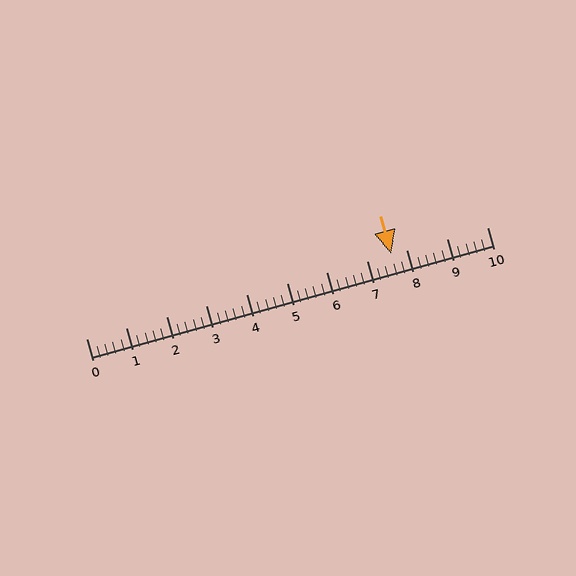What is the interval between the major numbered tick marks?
The major tick marks are spaced 1 units apart.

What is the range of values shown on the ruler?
The ruler shows values from 0 to 10.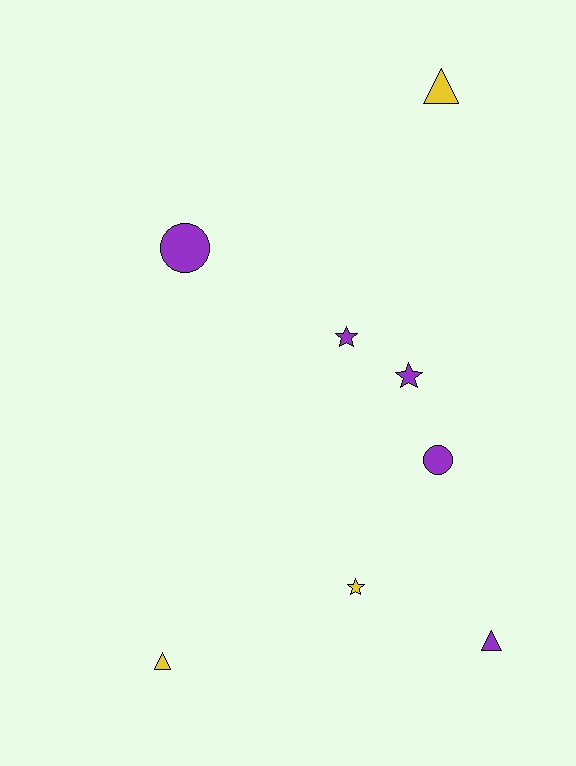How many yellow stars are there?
There is 1 yellow star.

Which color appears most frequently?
Purple, with 5 objects.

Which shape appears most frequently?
Triangle, with 3 objects.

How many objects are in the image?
There are 8 objects.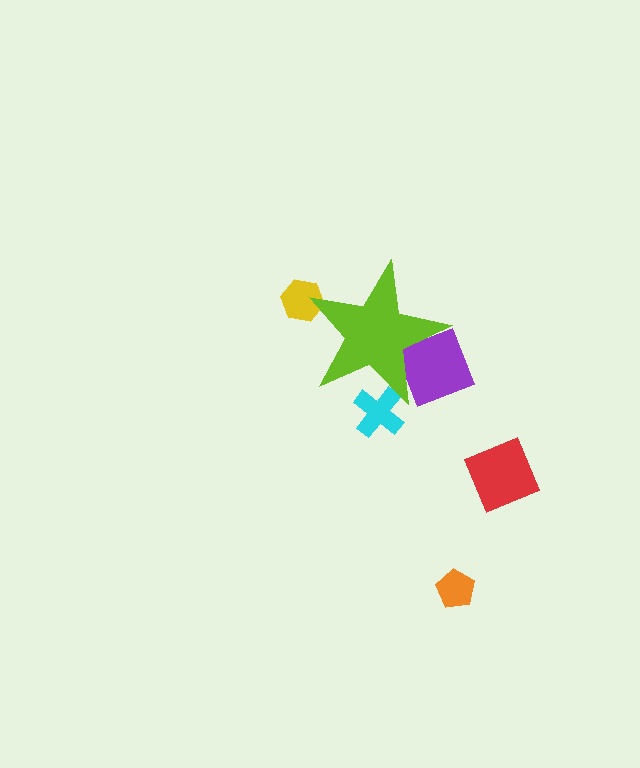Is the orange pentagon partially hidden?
No, the orange pentagon is fully visible.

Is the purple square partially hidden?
Yes, the purple square is partially hidden behind the lime star.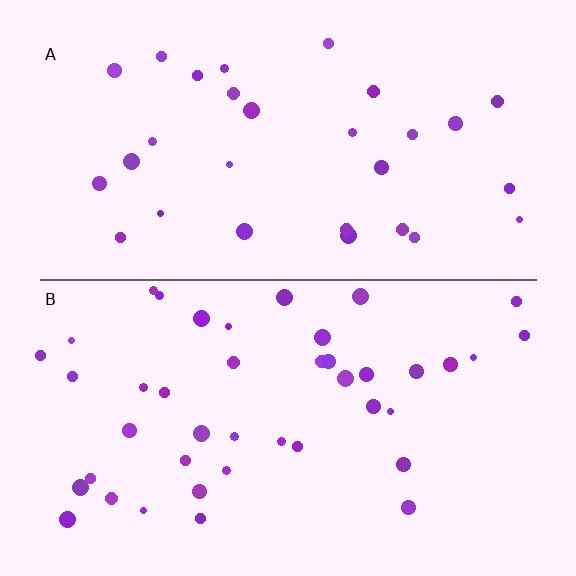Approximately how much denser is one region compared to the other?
Approximately 1.4× — region B over region A.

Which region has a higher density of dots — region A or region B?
B (the bottom).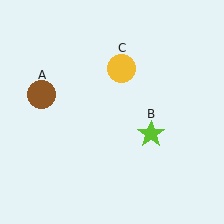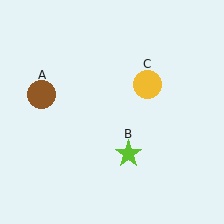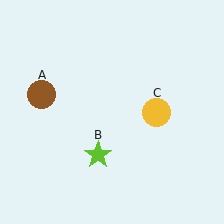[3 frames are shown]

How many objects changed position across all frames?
2 objects changed position: lime star (object B), yellow circle (object C).